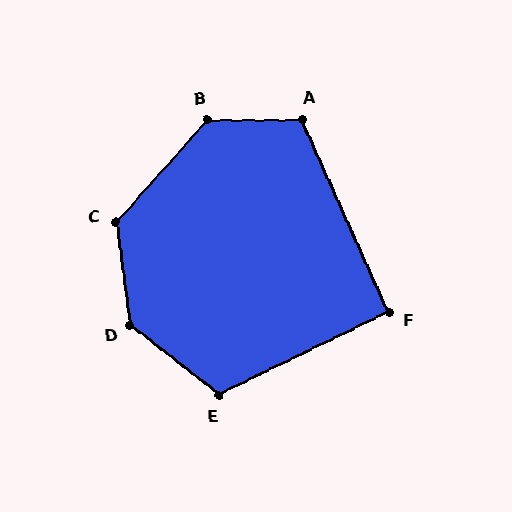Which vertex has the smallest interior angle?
F, at approximately 92 degrees.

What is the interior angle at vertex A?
Approximately 114 degrees (obtuse).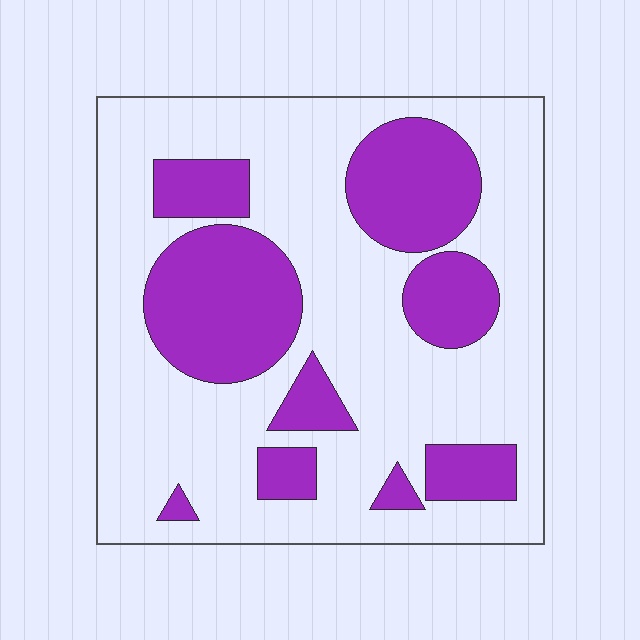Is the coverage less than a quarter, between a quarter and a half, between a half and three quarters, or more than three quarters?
Between a quarter and a half.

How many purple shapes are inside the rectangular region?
9.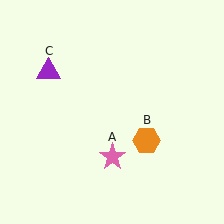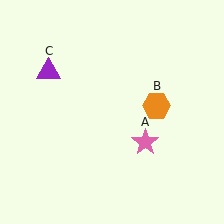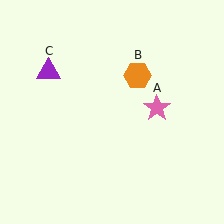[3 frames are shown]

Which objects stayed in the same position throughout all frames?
Purple triangle (object C) remained stationary.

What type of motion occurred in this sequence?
The pink star (object A), orange hexagon (object B) rotated counterclockwise around the center of the scene.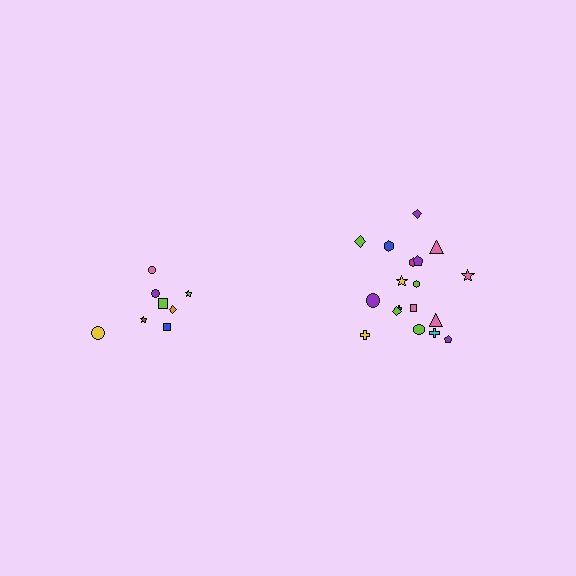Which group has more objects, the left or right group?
The right group.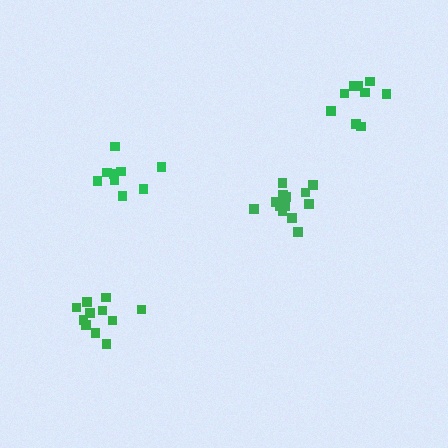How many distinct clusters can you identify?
There are 4 distinct clusters.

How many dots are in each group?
Group 1: 9 dots, Group 2: 9 dots, Group 3: 12 dots, Group 4: 13 dots (43 total).